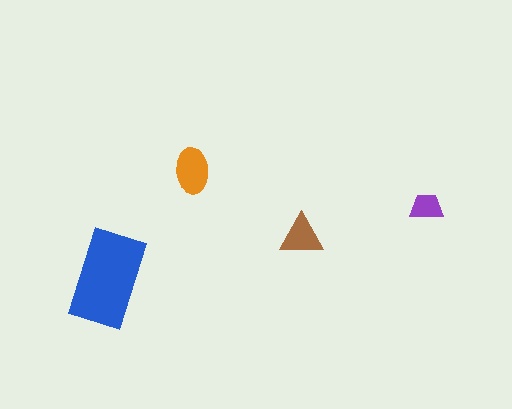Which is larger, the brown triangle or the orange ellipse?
The orange ellipse.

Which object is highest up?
The orange ellipse is topmost.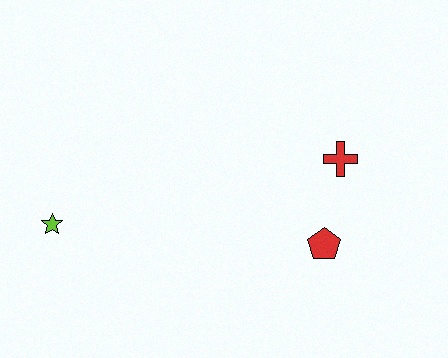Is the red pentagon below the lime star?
Yes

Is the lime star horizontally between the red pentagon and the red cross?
No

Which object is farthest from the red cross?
The lime star is farthest from the red cross.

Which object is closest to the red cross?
The red pentagon is closest to the red cross.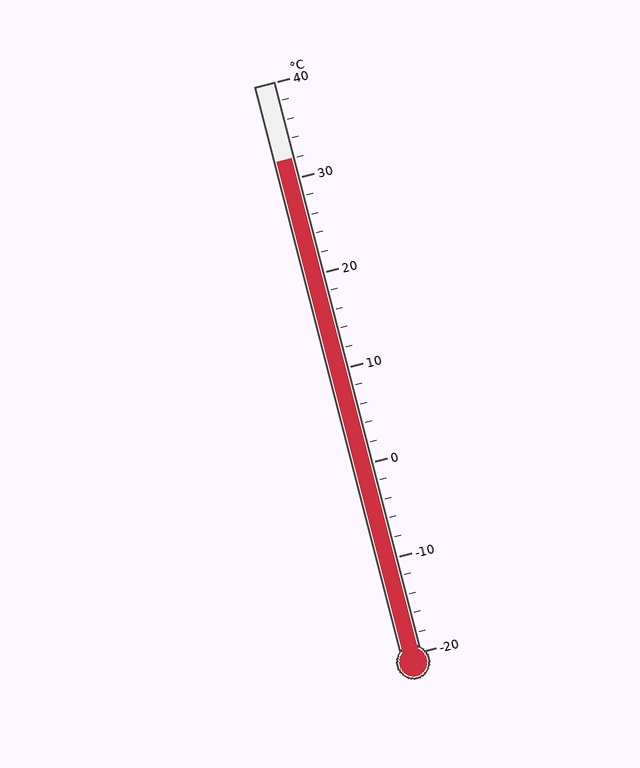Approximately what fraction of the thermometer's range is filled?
The thermometer is filled to approximately 85% of its range.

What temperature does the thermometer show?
The thermometer shows approximately 32°C.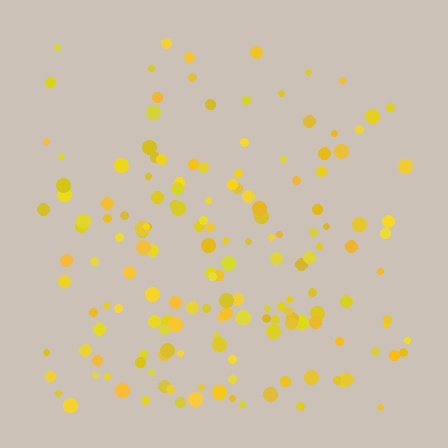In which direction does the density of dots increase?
From top to bottom, with the bottom side densest.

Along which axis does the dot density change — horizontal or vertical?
Vertical.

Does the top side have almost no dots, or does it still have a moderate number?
Still a moderate number, just noticeably fewer than the bottom.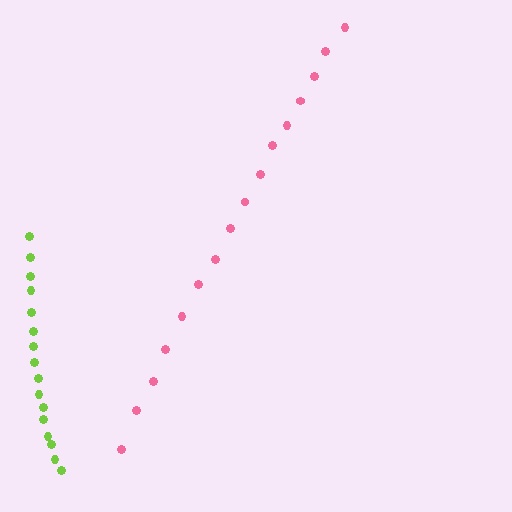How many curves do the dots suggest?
There are 2 distinct paths.